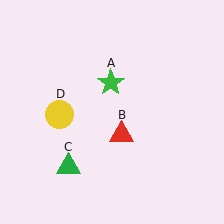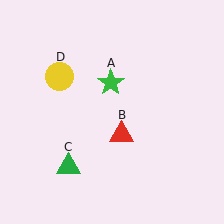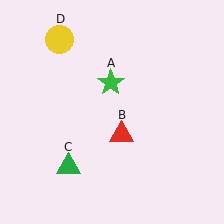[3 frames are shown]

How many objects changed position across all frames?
1 object changed position: yellow circle (object D).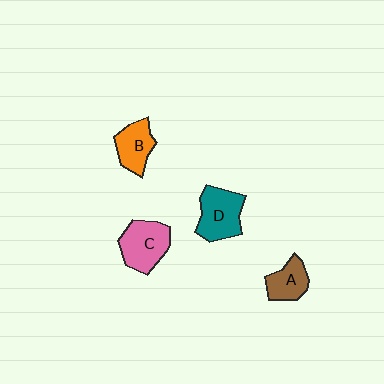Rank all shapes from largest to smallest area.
From largest to smallest: C (pink), D (teal), B (orange), A (brown).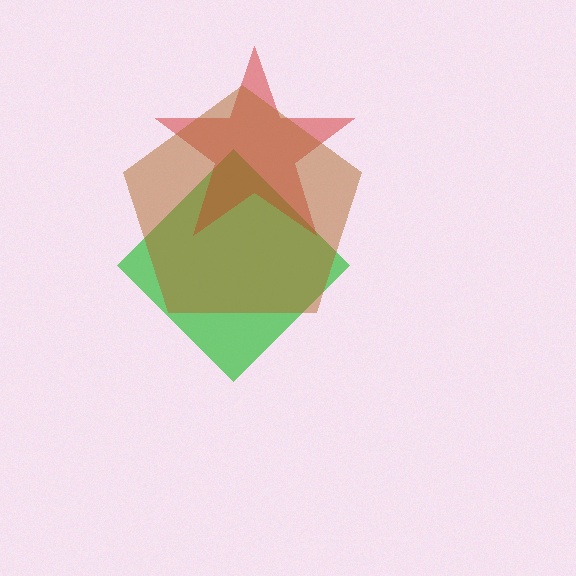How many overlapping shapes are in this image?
There are 3 overlapping shapes in the image.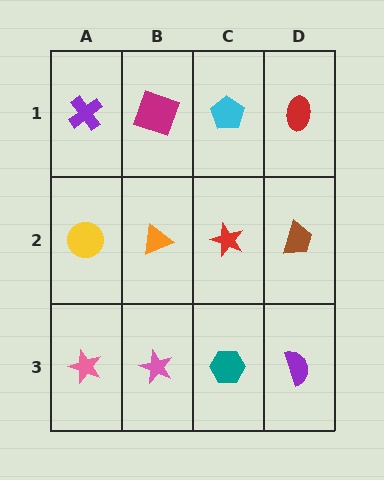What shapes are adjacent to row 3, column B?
An orange triangle (row 2, column B), a pink star (row 3, column A), a teal hexagon (row 3, column C).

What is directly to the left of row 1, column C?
A magenta square.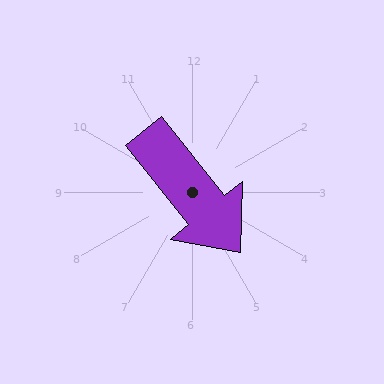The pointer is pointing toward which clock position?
Roughly 5 o'clock.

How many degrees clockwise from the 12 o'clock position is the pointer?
Approximately 141 degrees.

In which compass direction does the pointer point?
Southeast.